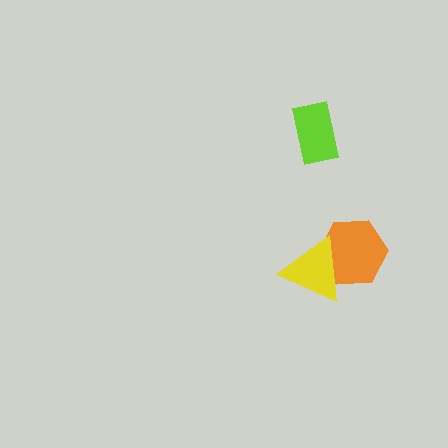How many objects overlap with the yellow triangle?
1 object overlaps with the yellow triangle.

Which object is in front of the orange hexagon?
The yellow triangle is in front of the orange hexagon.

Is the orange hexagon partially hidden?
Yes, it is partially covered by another shape.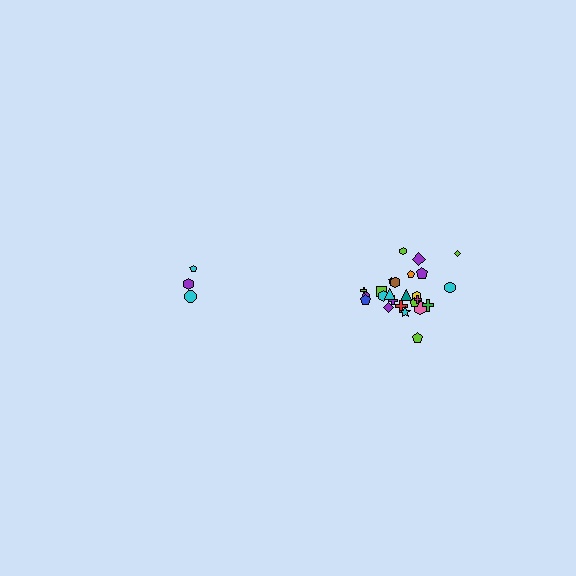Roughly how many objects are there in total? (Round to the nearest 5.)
Roughly 30 objects in total.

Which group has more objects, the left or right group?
The right group.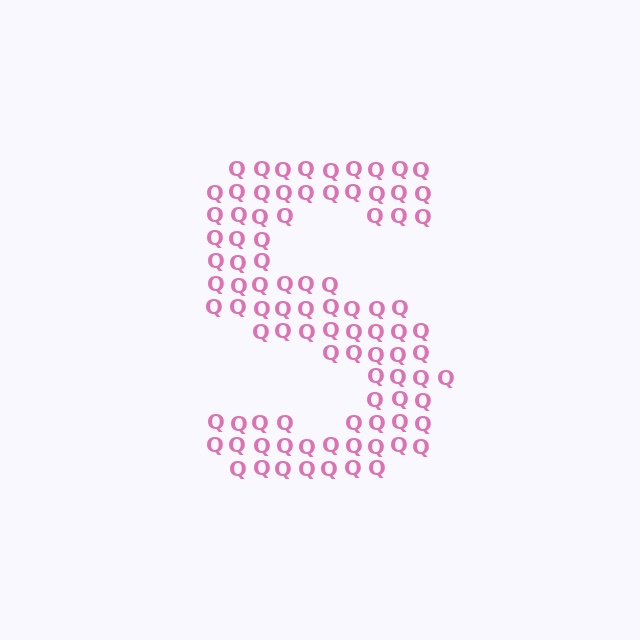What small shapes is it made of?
It is made of small letter Q's.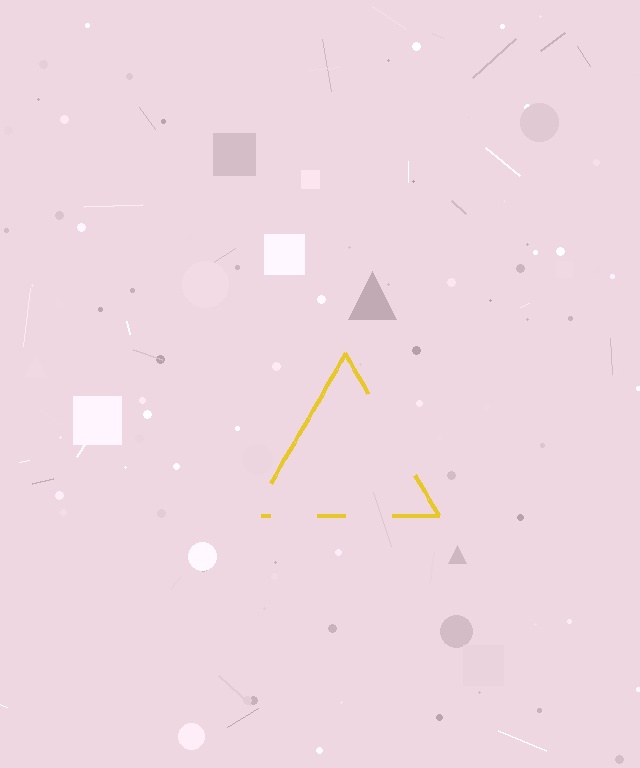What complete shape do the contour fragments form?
The contour fragments form a triangle.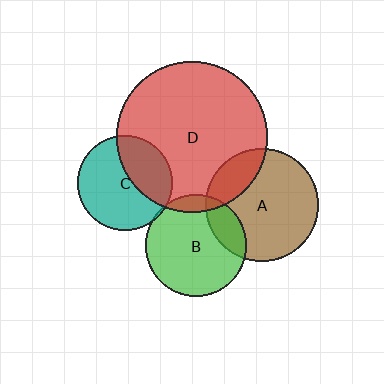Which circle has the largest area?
Circle D (red).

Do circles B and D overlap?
Yes.